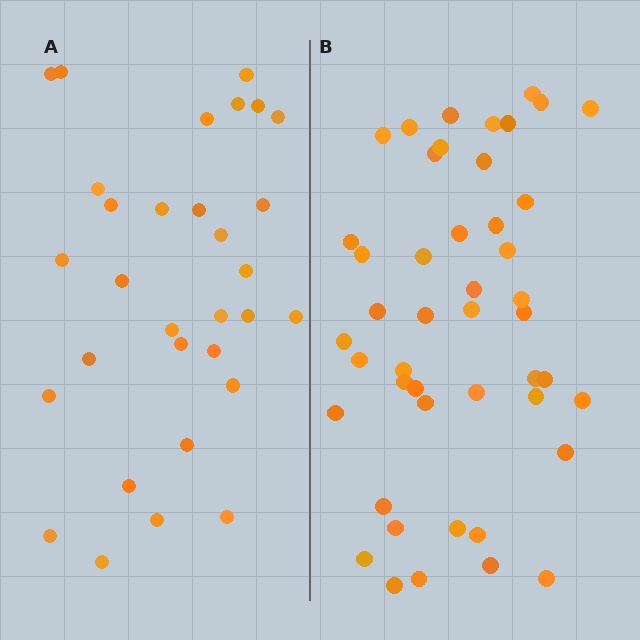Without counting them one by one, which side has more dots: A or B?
Region B (the right region) has more dots.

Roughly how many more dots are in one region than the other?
Region B has approximately 15 more dots than region A.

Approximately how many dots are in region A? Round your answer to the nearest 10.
About 30 dots. (The exact count is 31, which rounds to 30.)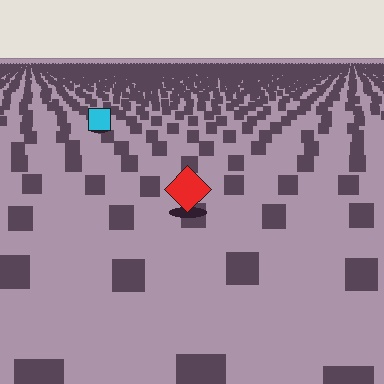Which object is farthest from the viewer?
The cyan square is farthest from the viewer. It appears smaller and the ground texture around it is denser.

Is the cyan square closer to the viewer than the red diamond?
No. The red diamond is closer — you can tell from the texture gradient: the ground texture is coarser near it.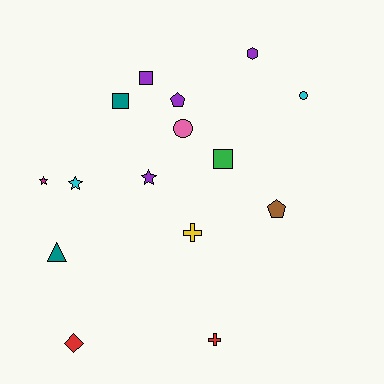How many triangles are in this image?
There is 1 triangle.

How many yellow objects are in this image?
There is 1 yellow object.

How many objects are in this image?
There are 15 objects.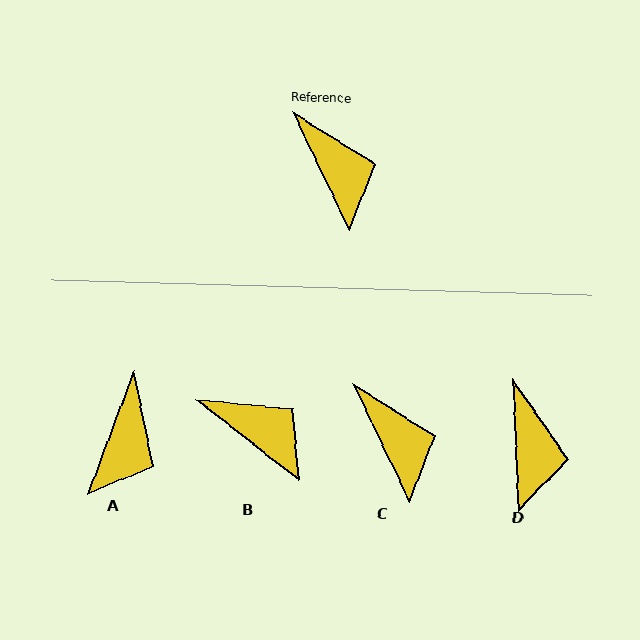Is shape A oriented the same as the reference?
No, it is off by about 46 degrees.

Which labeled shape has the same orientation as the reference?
C.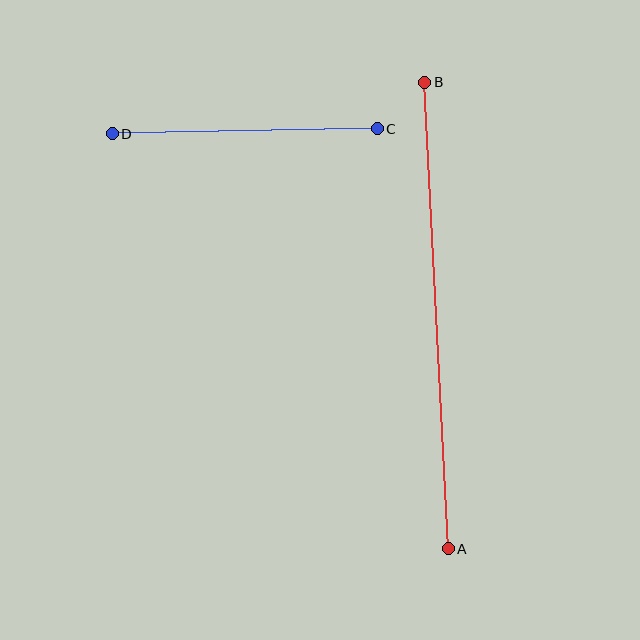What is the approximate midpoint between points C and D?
The midpoint is at approximately (245, 131) pixels.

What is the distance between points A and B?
The distance is approximately 467 pixels.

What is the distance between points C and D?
The distance is approximately 265 pixels.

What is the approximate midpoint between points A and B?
The midpoint is at approximately (436, 316) pixels.